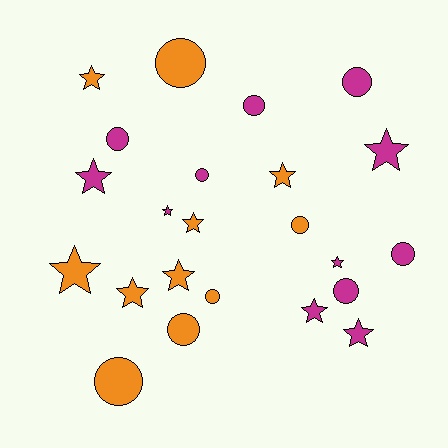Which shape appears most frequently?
Star, with 12 objects.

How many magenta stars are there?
There are 6 magenta stars.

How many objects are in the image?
There are 23 objects.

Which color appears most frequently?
Magenta, with 12 objects.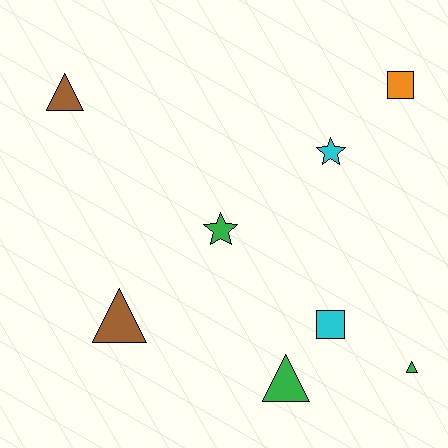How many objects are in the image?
There are 8 objects.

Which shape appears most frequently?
Triangle, with 4 objects.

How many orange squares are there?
There is 1 orange square.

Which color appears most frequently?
Green, with 3 objects.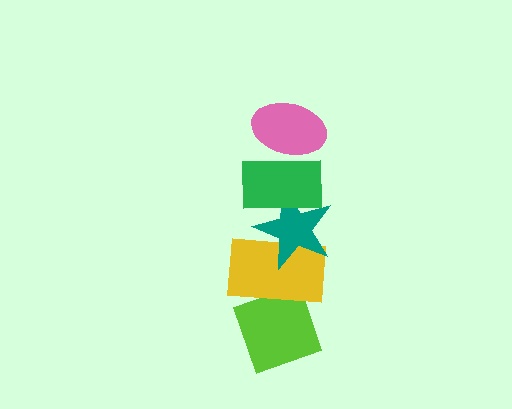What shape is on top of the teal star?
The green rectangle is on top of the teal star.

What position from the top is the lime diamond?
The lime diamond is 5th from the top.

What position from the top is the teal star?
The teal star is 3rd from the top.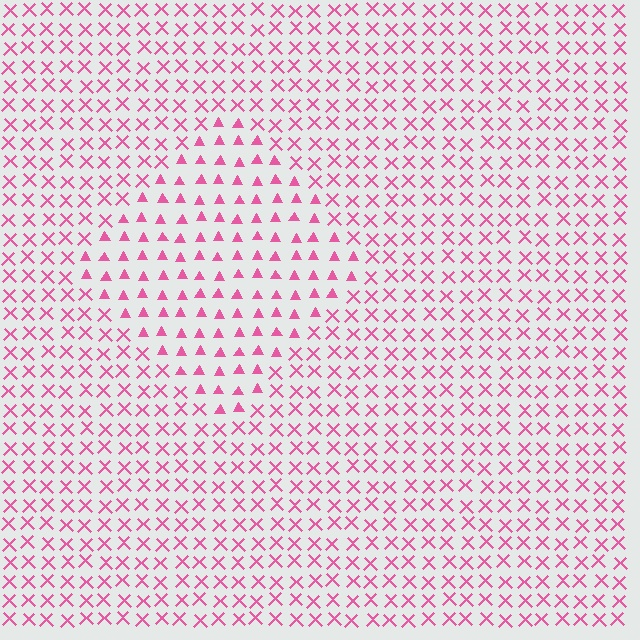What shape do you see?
I see a diamond.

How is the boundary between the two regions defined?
The boundary is defined by a change in element shape: triangles inside vs. X marks outside. All elements share the same color and spacing.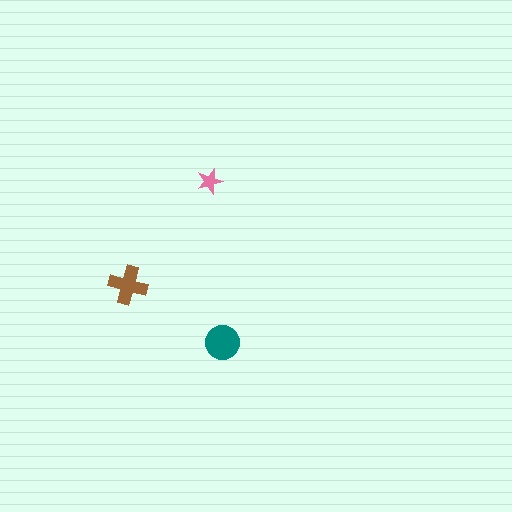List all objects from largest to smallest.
The teal circle, the brown cross, the pink star.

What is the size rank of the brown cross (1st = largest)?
2nd.